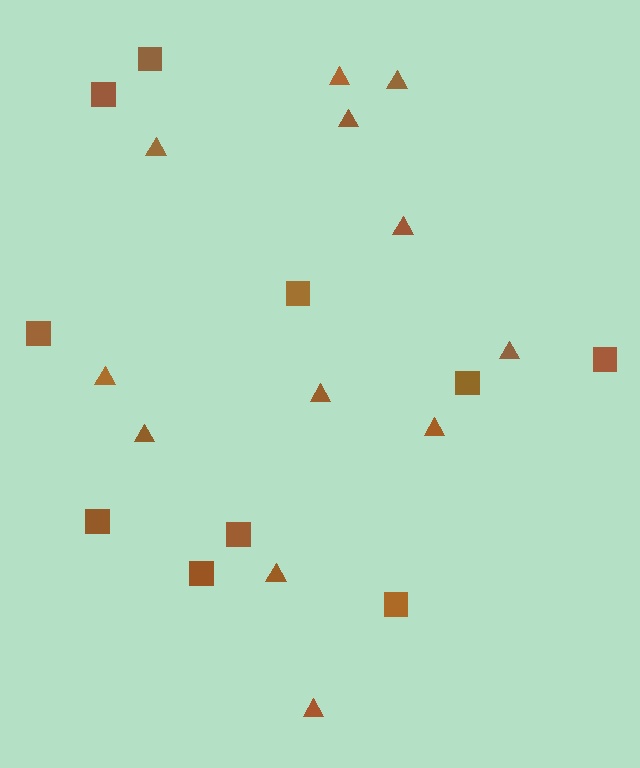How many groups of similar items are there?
There are 2 groups: one group of squares (10) and one group of triangles (12).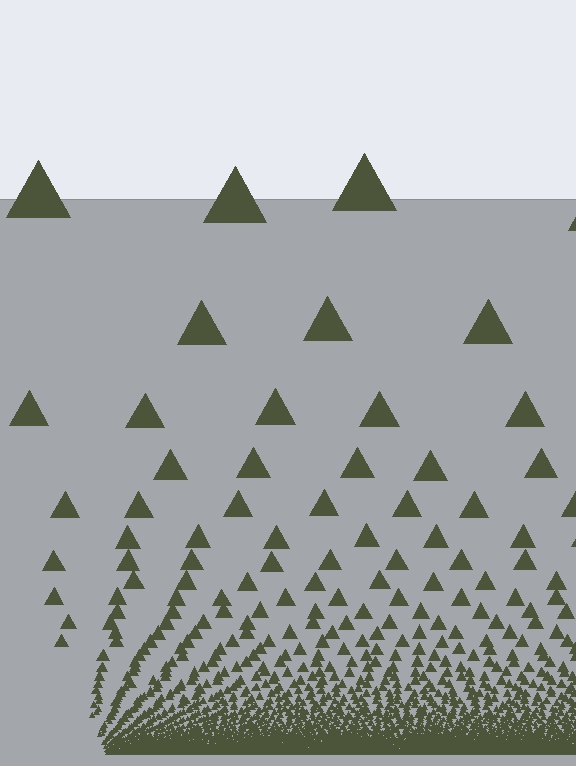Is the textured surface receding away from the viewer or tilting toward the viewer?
The surface appears to tilt toward the viewer. Texture elements get larger and sparser toward the top.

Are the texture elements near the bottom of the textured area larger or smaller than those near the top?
Smaller. The gradient is inverted — elements near the bottom are smaller and denser.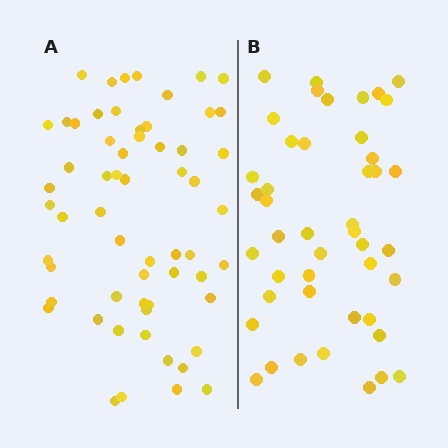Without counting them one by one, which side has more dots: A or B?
Region A (the left region) has more dots.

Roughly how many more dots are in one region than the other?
Region A has approximately 15 more dots than region B.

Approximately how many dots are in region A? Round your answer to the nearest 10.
About 60 dots.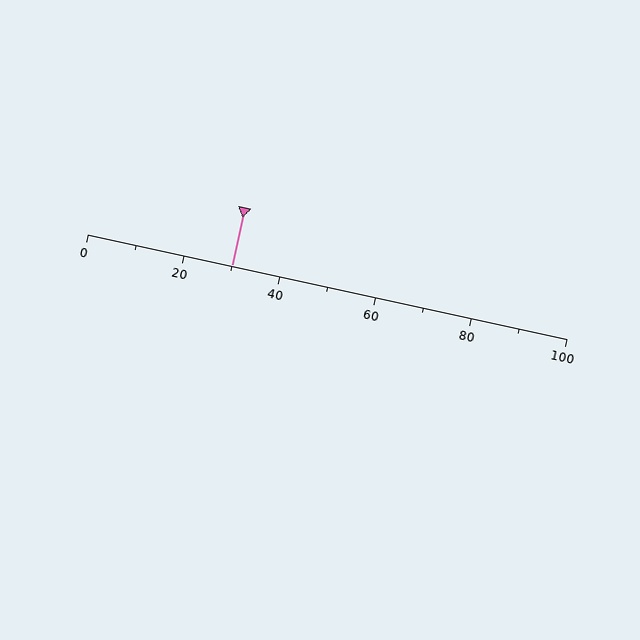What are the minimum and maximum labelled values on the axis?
The axis runs from 0 to 100.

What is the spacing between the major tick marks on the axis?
The major ticks are spaced 20 apart.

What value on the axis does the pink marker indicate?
The marker indicates approximately 30.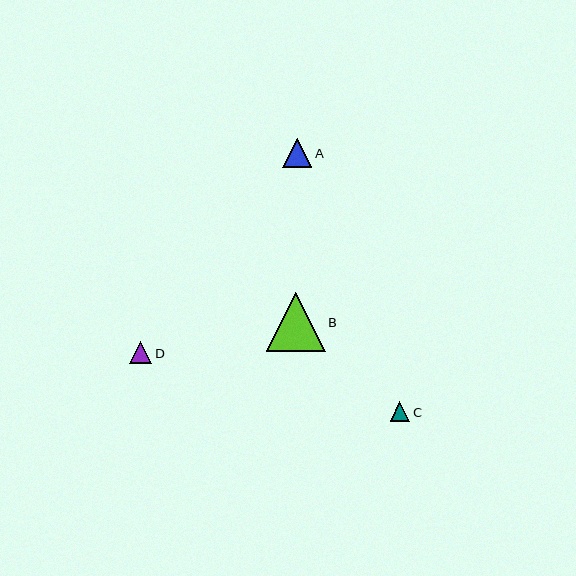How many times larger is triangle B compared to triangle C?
Triangle B is approximately 3.0 times the size of triangle C.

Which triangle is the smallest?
Triangle C is the smallest with a size of approximately 20 pixels.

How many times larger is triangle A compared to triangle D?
Triangle A is approximately 1.3 times the size of triangle D.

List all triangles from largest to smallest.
From largest to smallest: B, A, D, C.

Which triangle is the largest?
Triangle B is the largest with a size of approximately 59 pixels.